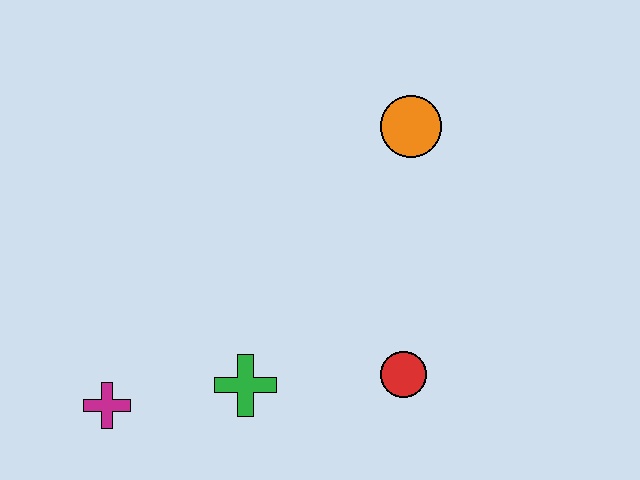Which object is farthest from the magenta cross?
The orange circle is farthest from the magenta cross.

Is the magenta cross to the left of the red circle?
Yes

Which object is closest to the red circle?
The green cross is closest to the red circle.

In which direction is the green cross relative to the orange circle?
The green cross is below the orange circle.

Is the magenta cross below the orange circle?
Yes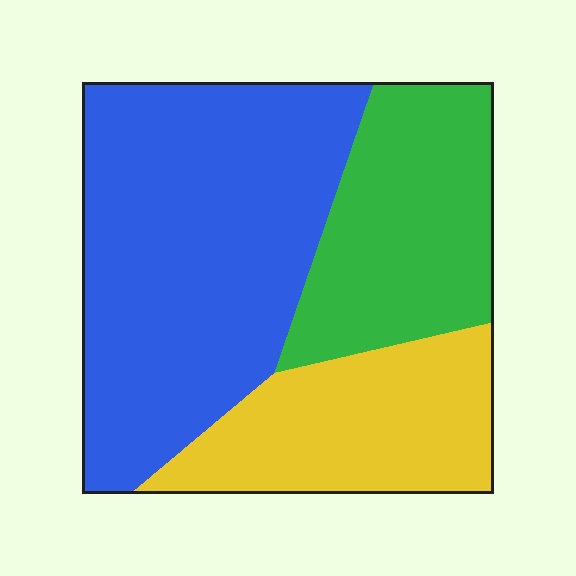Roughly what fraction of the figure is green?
Green covers 26% of the figure.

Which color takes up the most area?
Blue, at roughly 50%.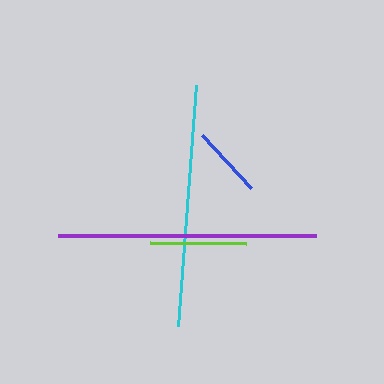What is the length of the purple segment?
The purple segment is approximately 258 pixels long.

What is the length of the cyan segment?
The cyan segment is approximately 241 pixels long.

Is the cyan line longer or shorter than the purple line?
The purple line is longer than the cyan line.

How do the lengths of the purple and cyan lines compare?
The purple and cyan lines are approximately the same length.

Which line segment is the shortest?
The blue line is the shortest at approximately 71 pixels.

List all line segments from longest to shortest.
From longest to shortest: purple, cyan, lime, blue.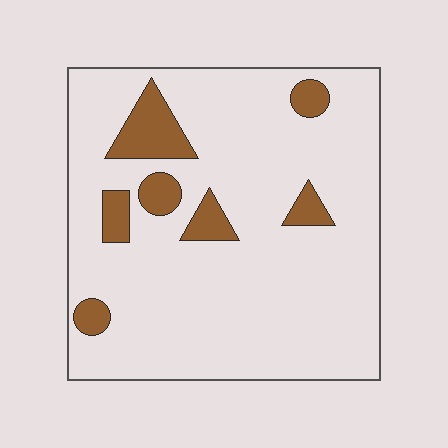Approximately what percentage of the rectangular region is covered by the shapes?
Approximately 10%.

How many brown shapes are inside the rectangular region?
7.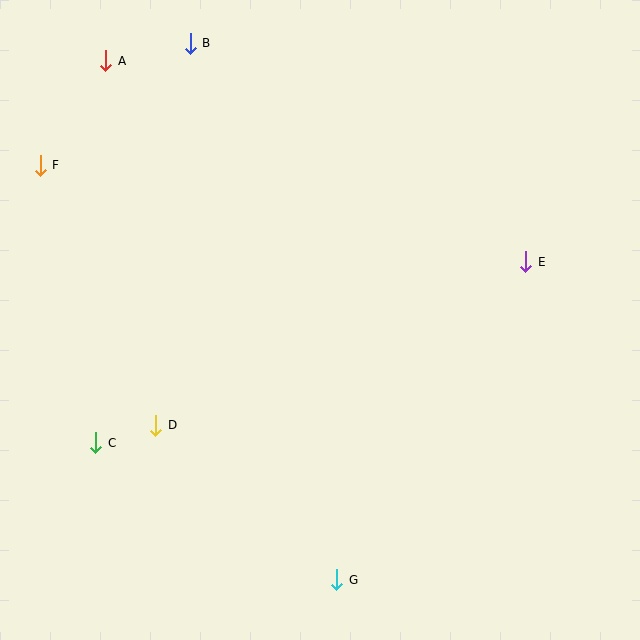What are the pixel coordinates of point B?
Point B is at (190, 43).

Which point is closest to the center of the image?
Point D at (156, 425) is closest to the center.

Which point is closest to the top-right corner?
Point E is closest to the top-right corner.